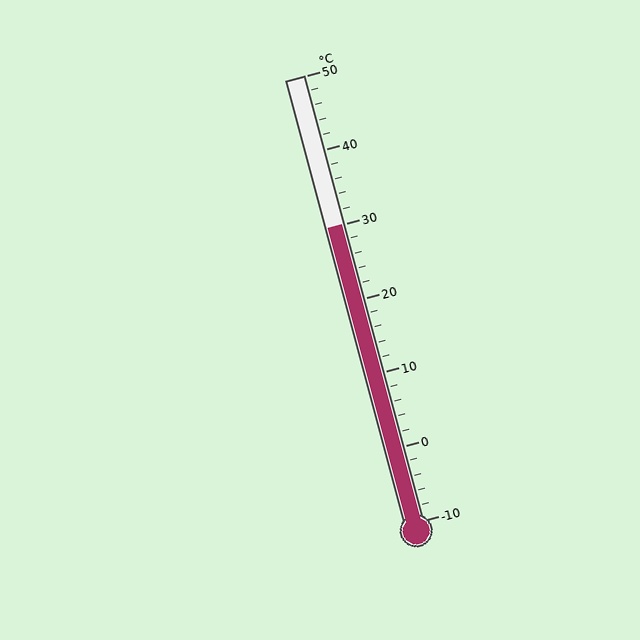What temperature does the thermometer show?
The thermometer shows approximately 30°C.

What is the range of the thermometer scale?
The thermometer scale ranges from -10°C to 50°C.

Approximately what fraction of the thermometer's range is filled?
The thermometer is filled to approximately 65% of its range.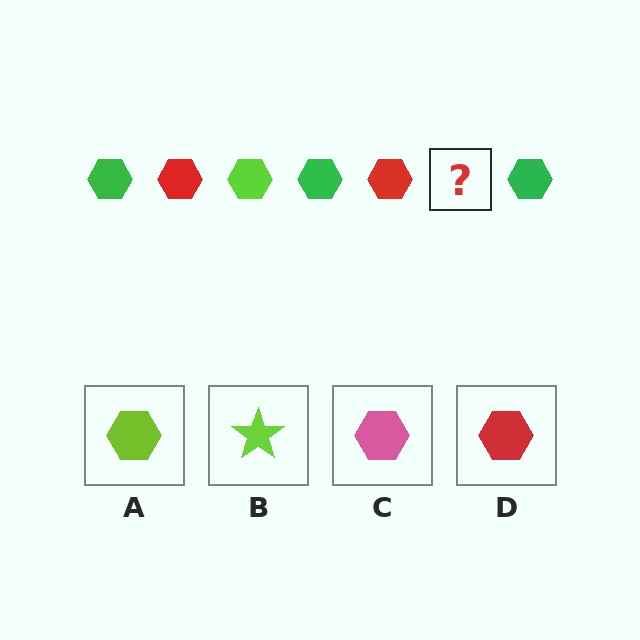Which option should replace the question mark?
Option A.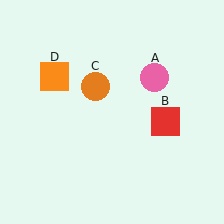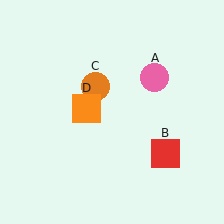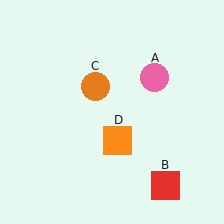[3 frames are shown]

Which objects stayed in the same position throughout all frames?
Pink circle (object A) and orange circle (object C) remained stationary.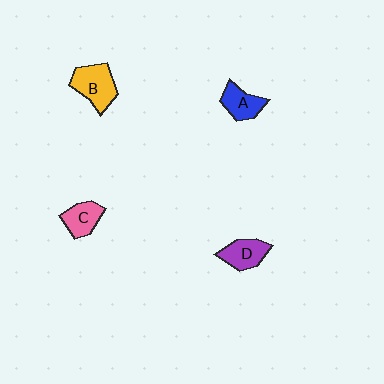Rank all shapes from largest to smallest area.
From largest to smallest: B (yellow), D (purple), C (pink), A (blue).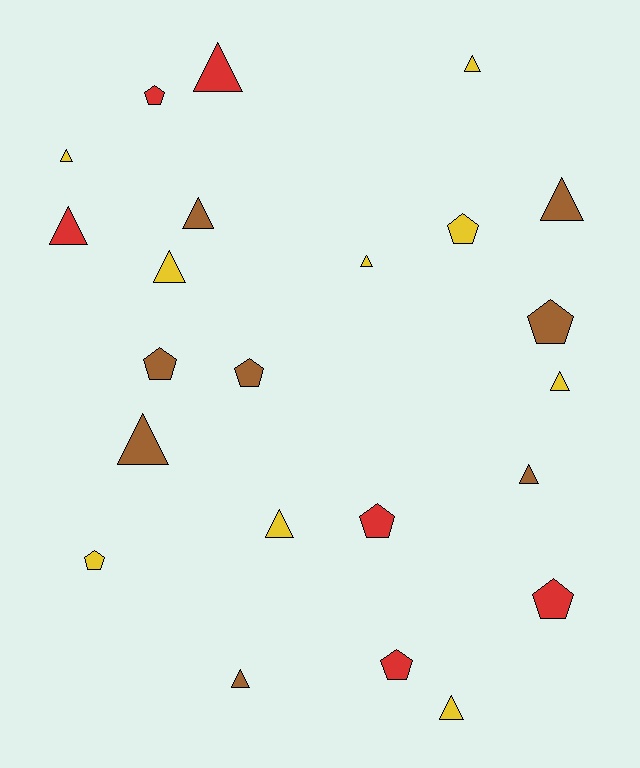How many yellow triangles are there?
There are 7 yellow triangles.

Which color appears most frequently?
Yellow, with 9 objects.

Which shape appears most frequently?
Triangle, with 14 objects.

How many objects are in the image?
There are 23 objects.